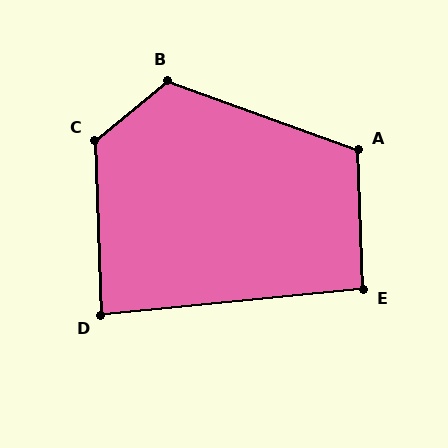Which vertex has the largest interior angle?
C, at approximately 127 degrees.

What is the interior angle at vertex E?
Approximately 94 degrees (approximately right).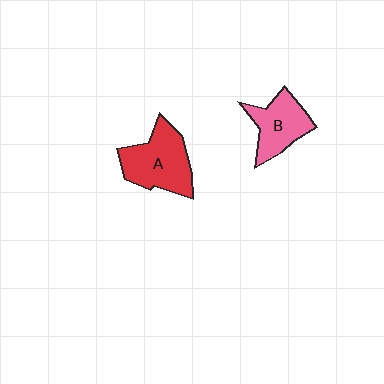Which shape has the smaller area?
Shape B (pink).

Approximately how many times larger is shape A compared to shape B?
Approximately 1.3 times.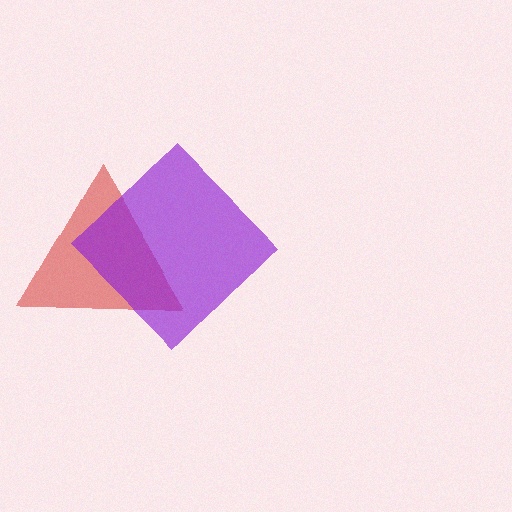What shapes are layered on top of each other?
The layered shapes are: a red triangle, a purple diamond.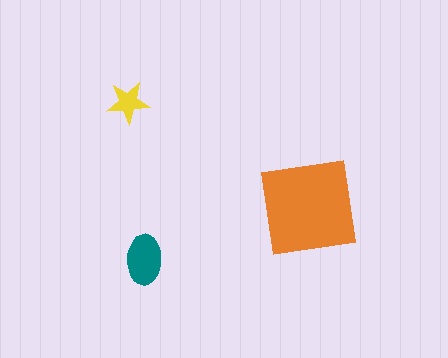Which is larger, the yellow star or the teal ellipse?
The teal ellipse.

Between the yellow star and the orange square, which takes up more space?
The orange square.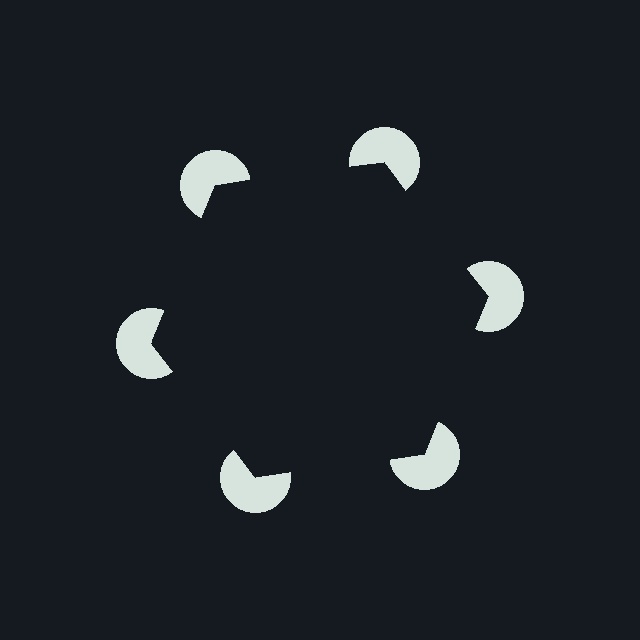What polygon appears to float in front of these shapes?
An illusory hexagon — its edges are inferred from the aligned wedge cuts in the pac-man discs, not physically drawn.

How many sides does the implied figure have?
6 sides.